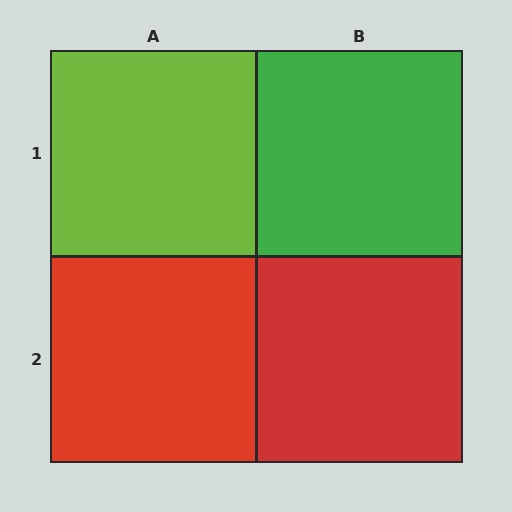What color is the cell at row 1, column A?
Lime.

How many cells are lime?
1 cell is lime.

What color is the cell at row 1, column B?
Green.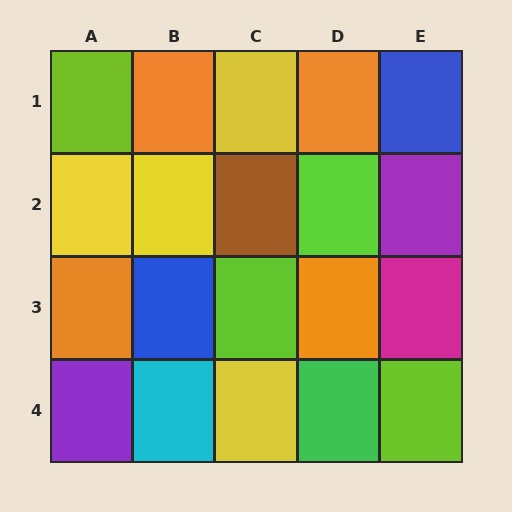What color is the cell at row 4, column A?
Purple.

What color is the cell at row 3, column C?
Lime.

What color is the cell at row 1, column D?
Orange.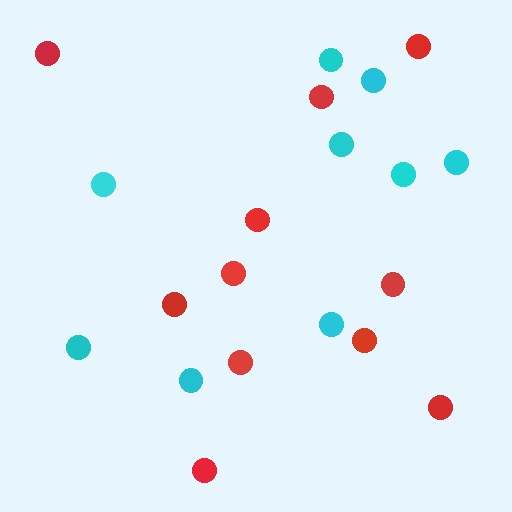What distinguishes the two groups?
There are 2 groups: one group of red circles (11) and one group of cyan circles (9).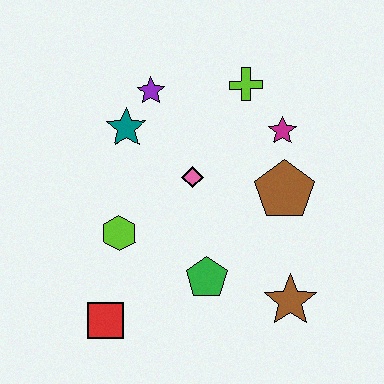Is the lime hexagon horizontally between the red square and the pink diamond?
Yes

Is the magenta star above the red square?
Yes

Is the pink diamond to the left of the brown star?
Yes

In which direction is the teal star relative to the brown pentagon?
The teal star is to the left of the brown pentagon.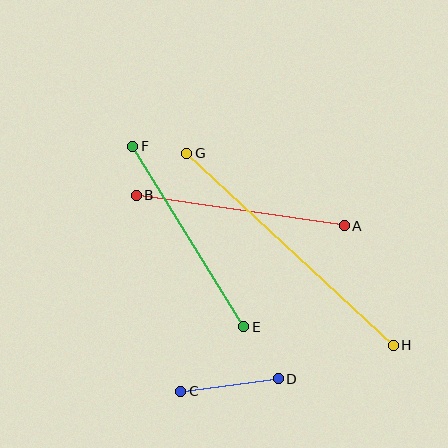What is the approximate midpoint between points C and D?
The midpoint is at approximately (230, 385) pixels.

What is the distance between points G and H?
The distance is approximately 282 pixels.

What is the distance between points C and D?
The distance is approximately 98 pixels.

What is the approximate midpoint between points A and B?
The midpoint is at approximately (240, 211) pixels.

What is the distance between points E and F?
The distance is approximately 212 pixels.